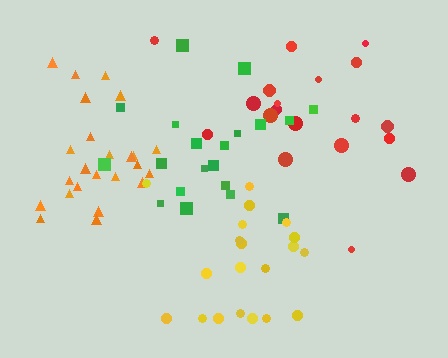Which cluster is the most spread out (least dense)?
Red.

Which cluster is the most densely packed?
Orange.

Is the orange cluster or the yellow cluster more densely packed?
Orange.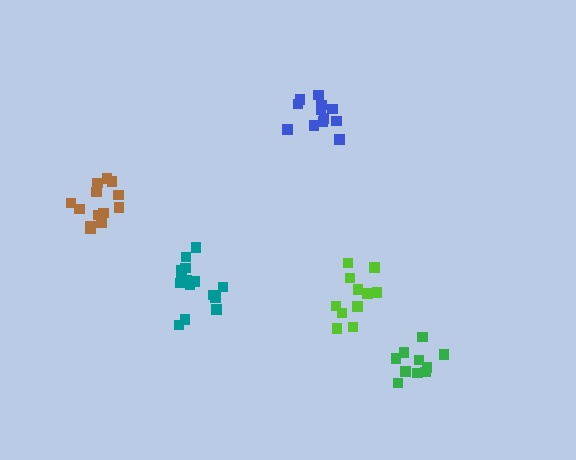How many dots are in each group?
Group 1: 12 dots, Group 2: 10 dots, Group 3: 11 dots, Group 4: 13 dots, Group 5: 15 dots (61 total).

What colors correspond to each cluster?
The clusters are colored: blue, green, lime, brown, teal.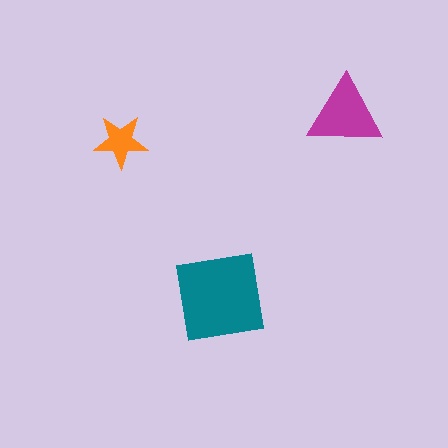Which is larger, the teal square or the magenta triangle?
The teal square.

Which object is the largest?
The teal square.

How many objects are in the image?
There are 3 objects in the image.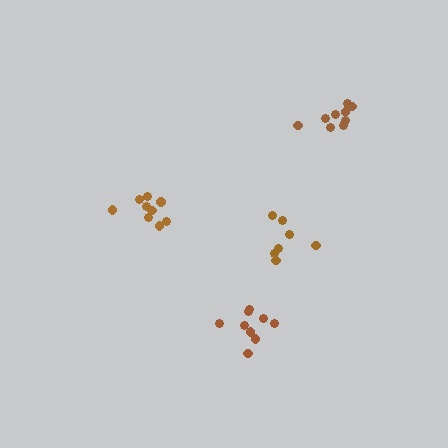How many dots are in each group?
Group 1: 9 dots, Group 2: 7 dots, Group 3: 9 dots, Group 4: 9 dots (34 total).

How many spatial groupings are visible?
There are 4 spatial groupings.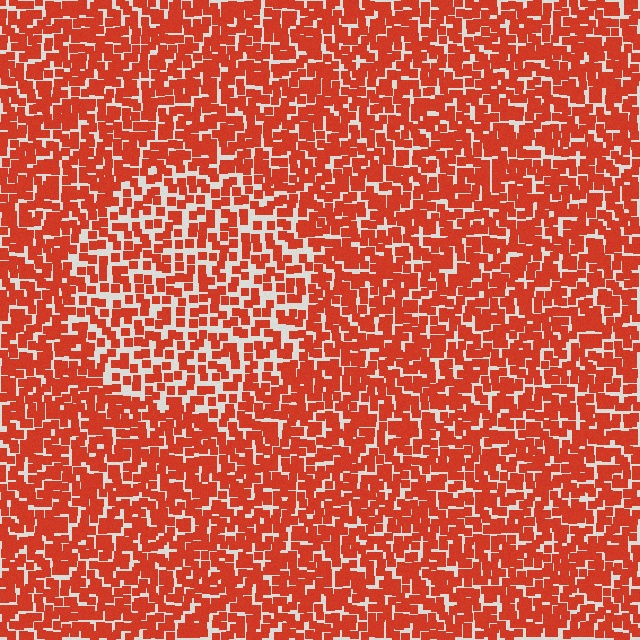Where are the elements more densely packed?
The elements are more densely packed outside the circle boundary.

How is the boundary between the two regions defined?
The boundary is defined by a change in element density (approximately 1.6x ratio). All elements are the same color, size, and shape.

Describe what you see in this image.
The image contains small red elements arranged at two different densities. A circle-shaped region is visible where the elements are less densely packed than the surrounding area.